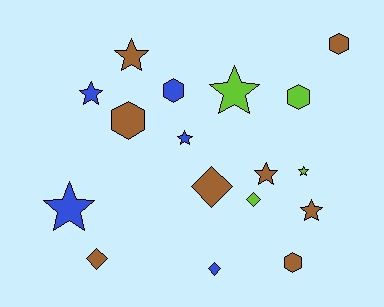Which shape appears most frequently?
Star, with 8 objects.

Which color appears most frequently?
Brown, with 8 objects.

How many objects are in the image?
There are 17 objects.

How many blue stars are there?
There are 3 blue stars.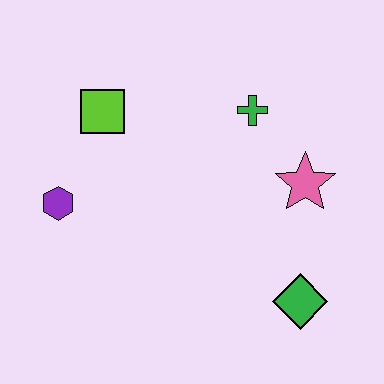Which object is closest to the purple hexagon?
The lime square is closest to the purple hexagon.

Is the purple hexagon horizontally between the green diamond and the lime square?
No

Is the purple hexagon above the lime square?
No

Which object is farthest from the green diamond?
The lime square is farthest from the green diamond.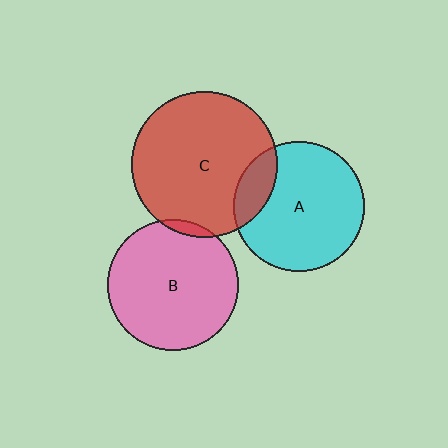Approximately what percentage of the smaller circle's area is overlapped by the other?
Approximately 15%.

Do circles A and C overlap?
Yes.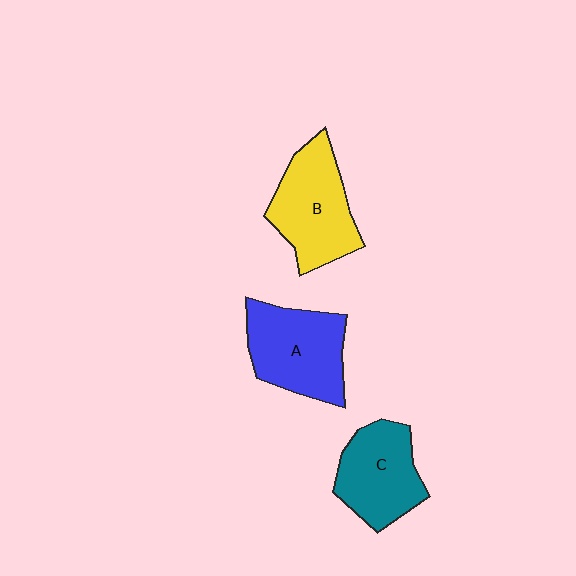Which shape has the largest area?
Shape A (blue).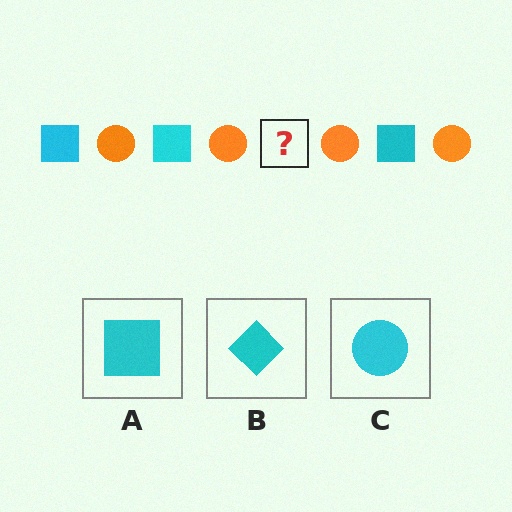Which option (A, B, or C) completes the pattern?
A.